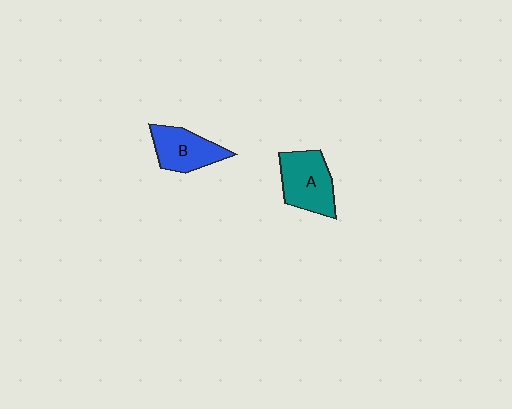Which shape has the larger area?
Shape A (teal).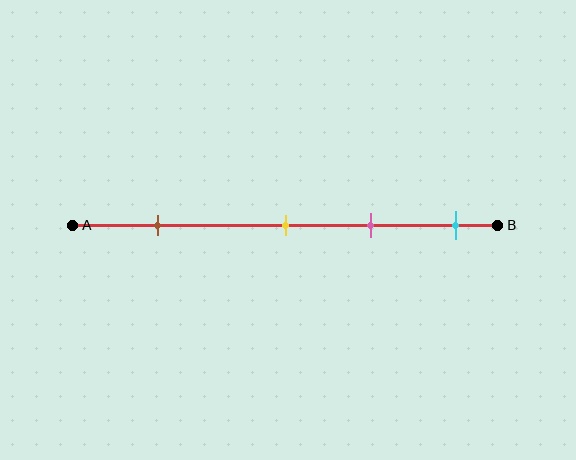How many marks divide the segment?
There are 4 marks dividing the segment.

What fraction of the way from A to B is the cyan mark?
The cyan mark is approximately 90% (0.9) of the way from A to B.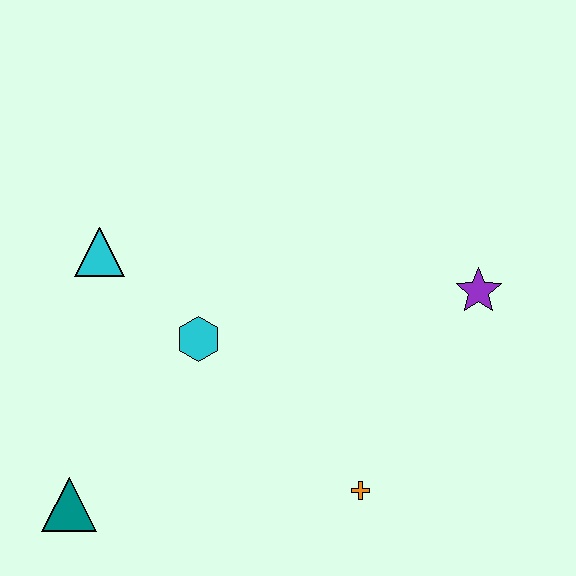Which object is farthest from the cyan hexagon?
The purple star is farthest from the cyan hexagon.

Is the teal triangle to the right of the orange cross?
No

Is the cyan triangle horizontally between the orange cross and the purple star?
No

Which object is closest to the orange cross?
The cyan hexagon is closest to the orange cross.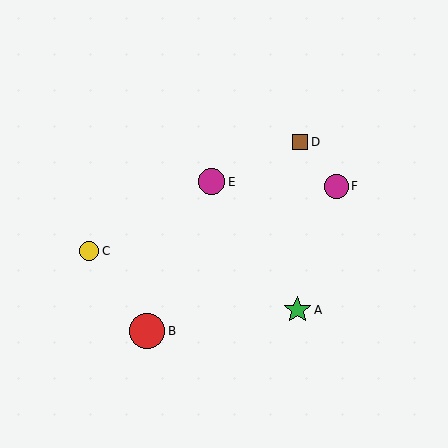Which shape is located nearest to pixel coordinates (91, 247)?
The yellow circle (labeled C) at (89, 251) is nearest to that location.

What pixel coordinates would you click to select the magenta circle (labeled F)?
Click at (336, 186) to select the magenta circle F.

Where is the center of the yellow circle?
The center of the yellow circle is at (89, 251).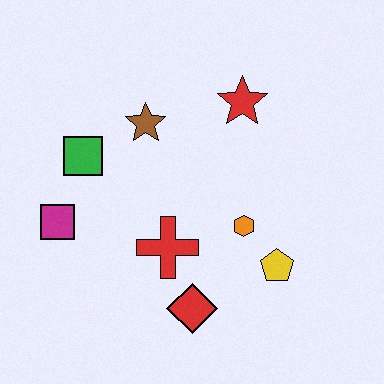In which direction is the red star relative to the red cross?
The red star is above the red cross.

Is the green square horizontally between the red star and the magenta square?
Yes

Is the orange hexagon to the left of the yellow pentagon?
Yes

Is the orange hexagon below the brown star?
Yes